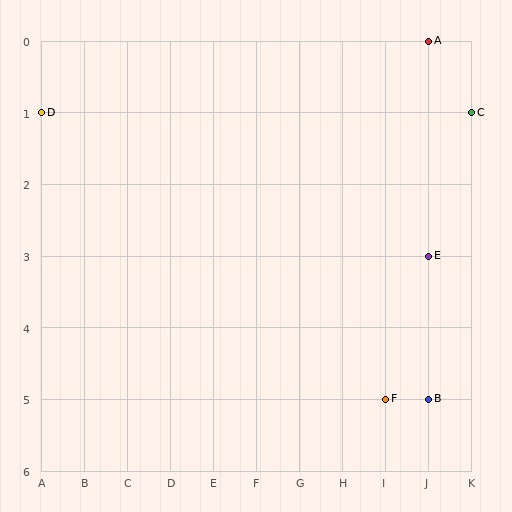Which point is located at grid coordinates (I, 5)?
Point F is at (I, 5).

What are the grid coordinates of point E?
Point E is at grid coordinates (J, 3).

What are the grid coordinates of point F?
Point F is at grid coordinates (I, 5).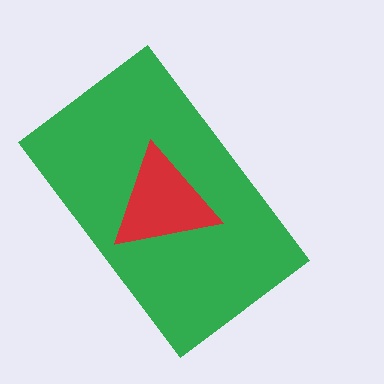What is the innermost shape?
The red triangle.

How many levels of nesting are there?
2.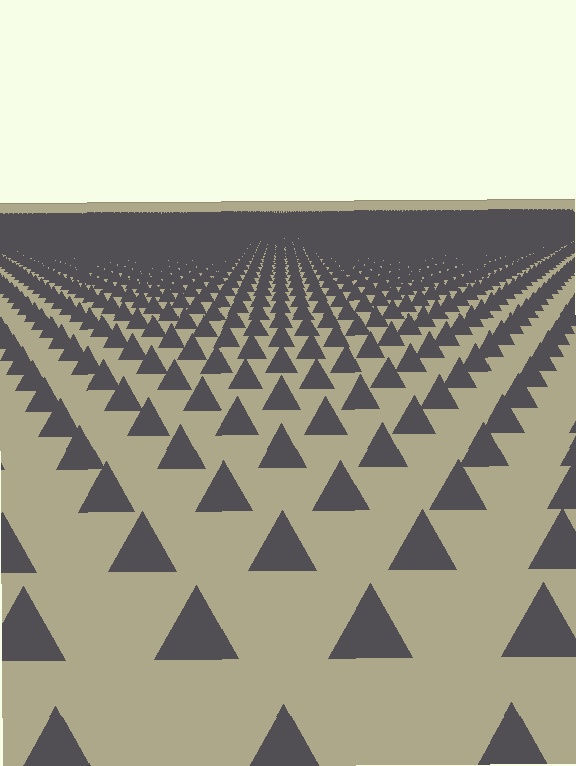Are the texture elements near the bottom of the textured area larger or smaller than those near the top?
Larger. Near the bottom, elements are closer to the viewer and appear at a bigger on-screen size.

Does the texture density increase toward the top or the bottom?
Density increases toward the top.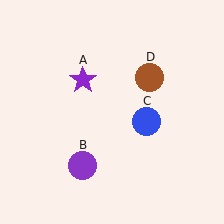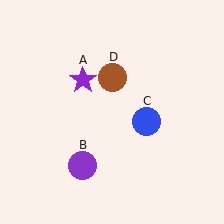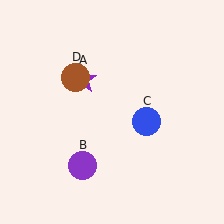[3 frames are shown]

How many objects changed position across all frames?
1 object changed position: brown circle (object D).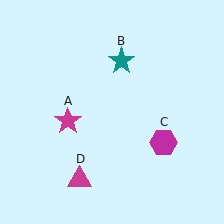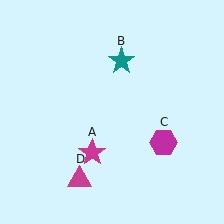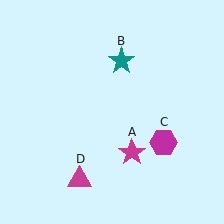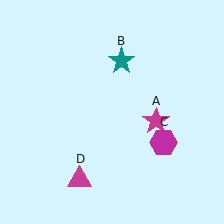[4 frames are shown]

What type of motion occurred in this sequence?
The magenta star (object A) rotated counterclockwise around the center of the scene.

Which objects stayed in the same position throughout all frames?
Teal star (object B) and magenta hexagon (object C) and magenta triangle (object D) remained stationary.